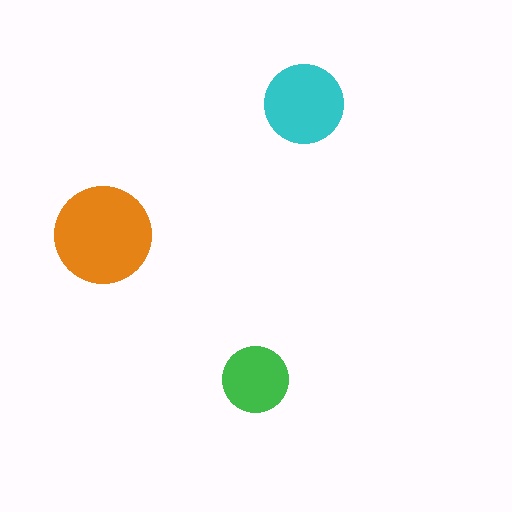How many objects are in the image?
There are 3 objects in the image.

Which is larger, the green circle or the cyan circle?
The cyan one.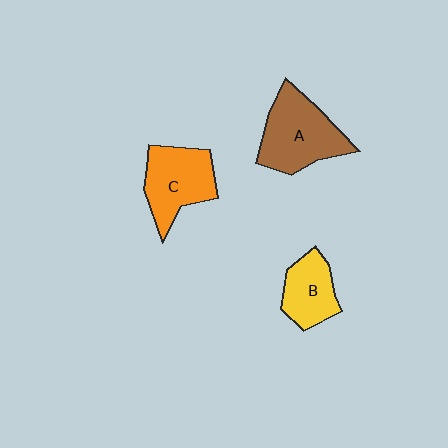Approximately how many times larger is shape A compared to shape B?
Approximately 1.6 times.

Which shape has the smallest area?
Shape B (yellow).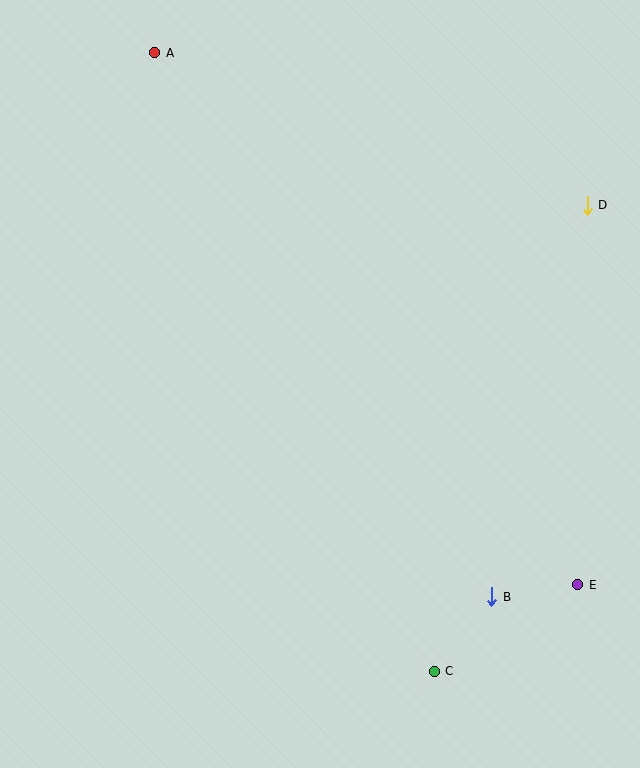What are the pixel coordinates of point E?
Point E is at (578, 585).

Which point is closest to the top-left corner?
Point A is closest to the top-left corner.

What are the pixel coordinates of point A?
Point A is at (155, 53).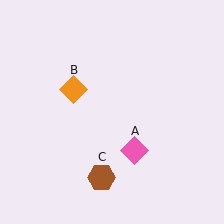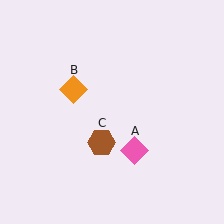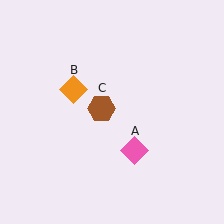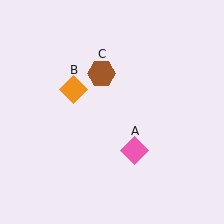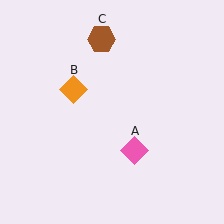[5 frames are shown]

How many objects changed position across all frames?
1 object changed position: brown hexagon (object C).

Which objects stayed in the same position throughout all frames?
Pink diamond (object A) and orange diamond (object B) remained stationary.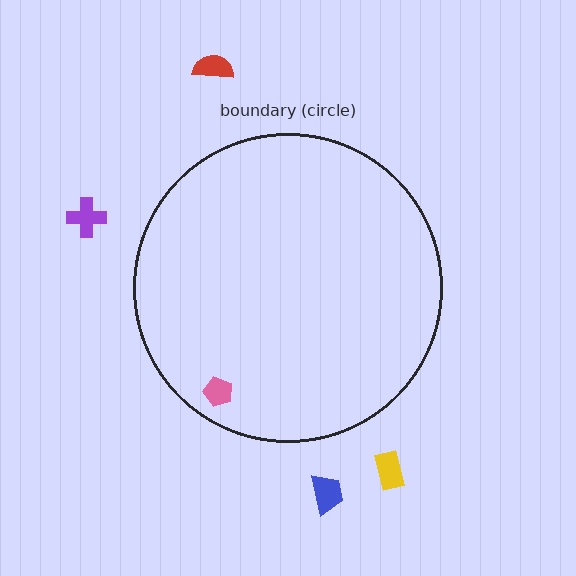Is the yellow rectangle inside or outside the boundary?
Outside.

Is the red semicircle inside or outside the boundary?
Outside.